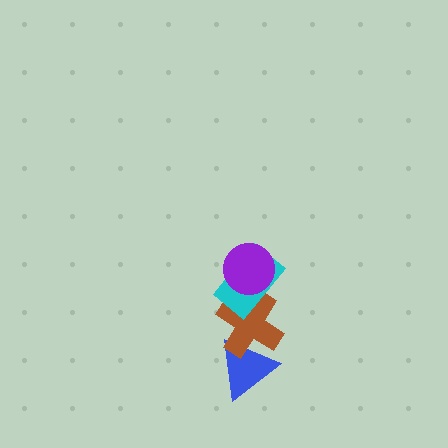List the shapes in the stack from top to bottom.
From top to bottom: the purple circle, the cyan rectangle, the brown cross, the blue triangle.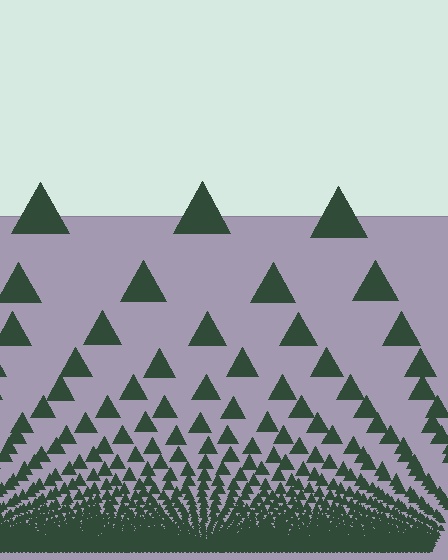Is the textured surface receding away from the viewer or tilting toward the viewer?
The surface appears to tilt toward the viewer. Texture elements get larger and sparser toward the top.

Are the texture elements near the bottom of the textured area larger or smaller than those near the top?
Smaller. The gradient is inverted — elements near the bottom are smaller and denser.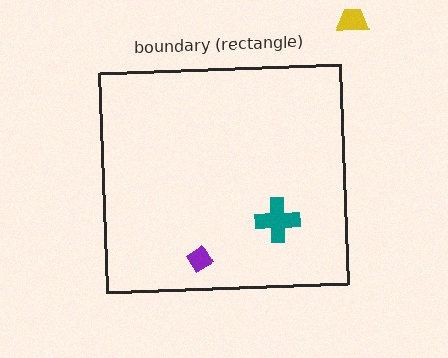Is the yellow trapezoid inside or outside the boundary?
Outside.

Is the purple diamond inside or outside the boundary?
Inside.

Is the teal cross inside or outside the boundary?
Inside.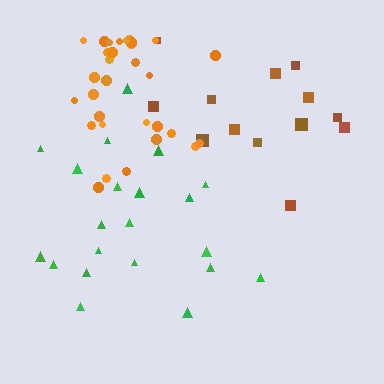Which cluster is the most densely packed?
Orange.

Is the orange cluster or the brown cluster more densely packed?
Orange.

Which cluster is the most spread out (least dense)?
Brown.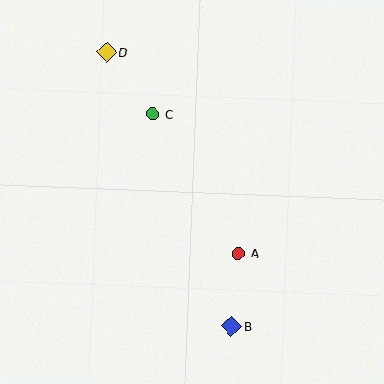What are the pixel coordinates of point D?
Point D is at (106, 52).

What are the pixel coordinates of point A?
Point A is at (238, 253).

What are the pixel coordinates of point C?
Point C is at (153, 114).